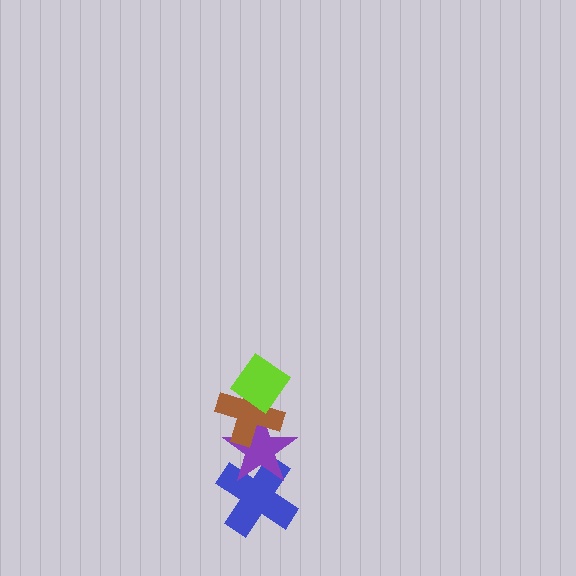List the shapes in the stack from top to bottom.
From top to bottom: the lime diamond, the brown cross, the purple star, the blue cross.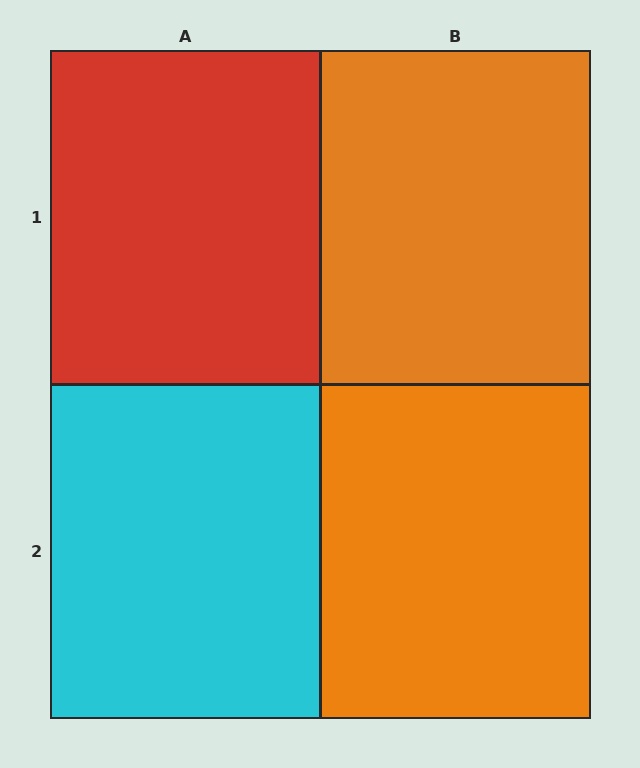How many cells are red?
1 cell is red.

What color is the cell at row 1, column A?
Red.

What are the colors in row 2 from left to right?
Cyan, orange.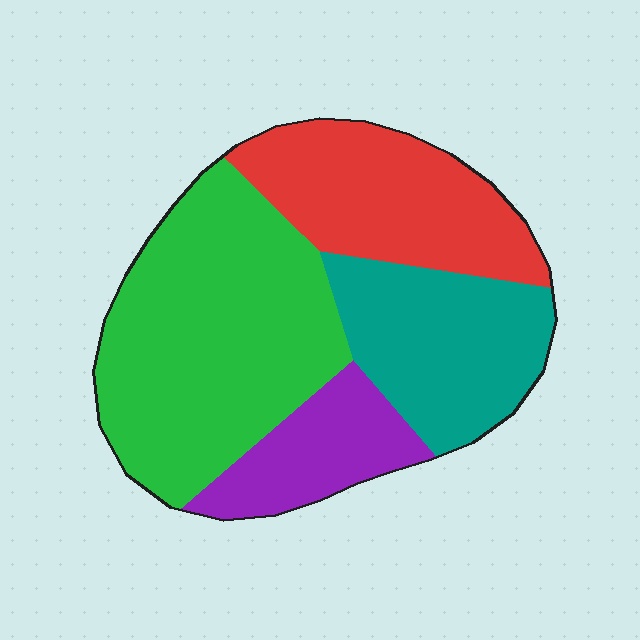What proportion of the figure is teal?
Teal covers 22% of the figure.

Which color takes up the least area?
Purple, at roughly 15%.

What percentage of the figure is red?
Red covers around 25% of the figure.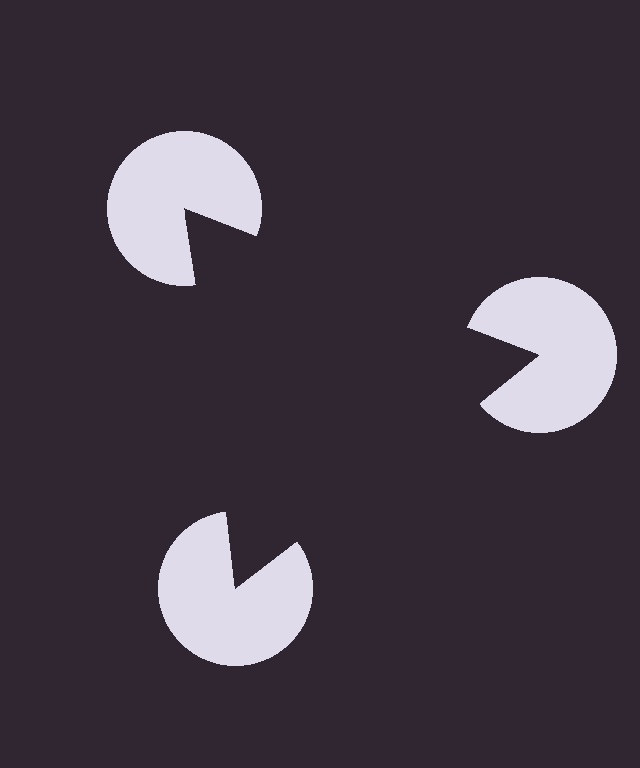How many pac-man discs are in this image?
There are 3 — one at each vertex of the illusory triangle.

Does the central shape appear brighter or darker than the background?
It typically appears slightly darker than the background, even though no actual brightness change is drawn.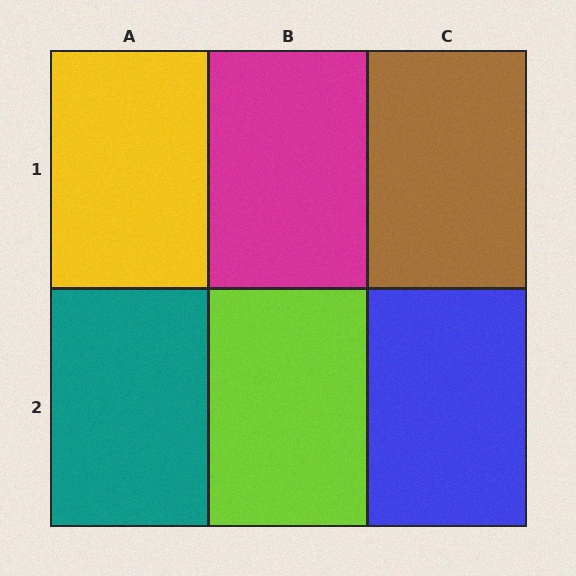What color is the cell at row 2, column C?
Blue.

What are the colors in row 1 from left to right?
Yellow, magenta, brown.